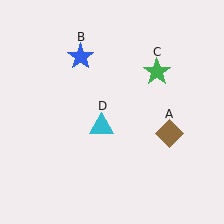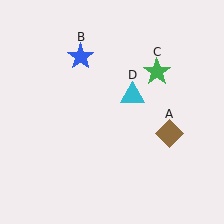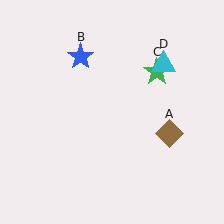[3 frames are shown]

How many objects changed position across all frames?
1 object changed position: cyan triangle (object D).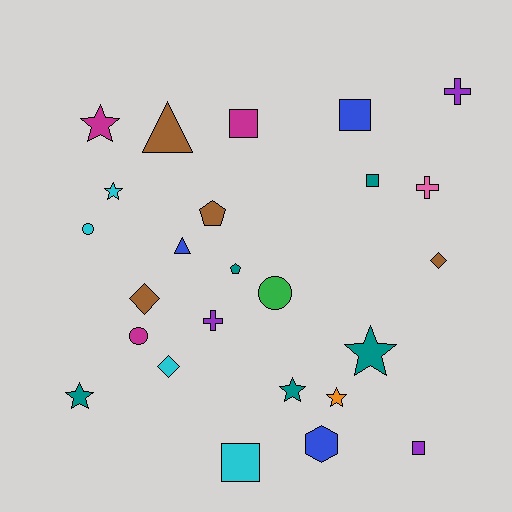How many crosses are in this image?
There are 3 crosses.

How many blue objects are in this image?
There are 3 blue objects.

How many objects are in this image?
There are 25 objects.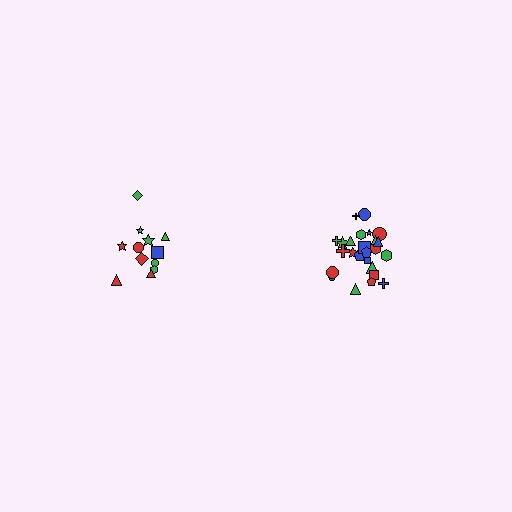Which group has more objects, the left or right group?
The right group.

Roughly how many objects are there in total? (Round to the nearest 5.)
Roughly 35 objects in total.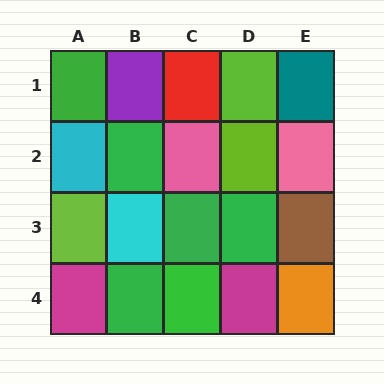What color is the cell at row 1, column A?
Green.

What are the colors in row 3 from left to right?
Lime, cyan, green, green, brown.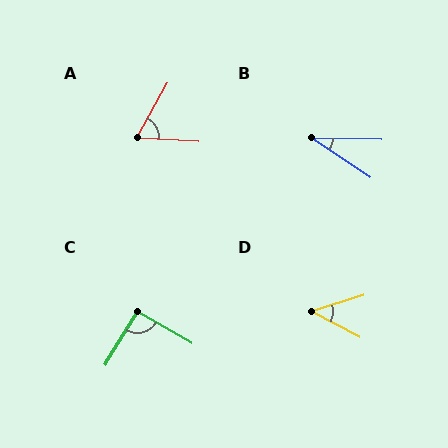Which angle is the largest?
C, at approximately 92 degrees.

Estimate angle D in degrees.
Approximately 45 degrees.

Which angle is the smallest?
B, at approximately 33 degrees.